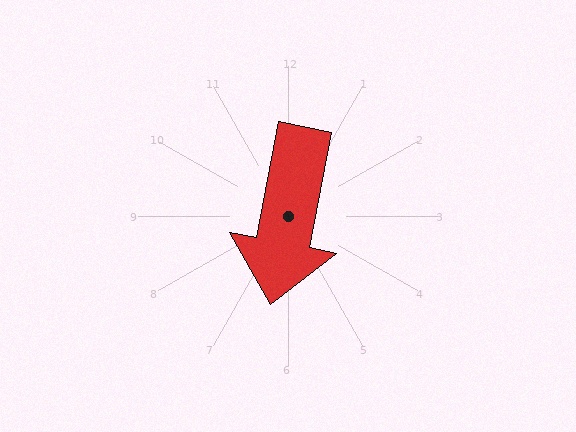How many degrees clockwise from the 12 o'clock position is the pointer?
Approximately 191 degrees.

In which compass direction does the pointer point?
South.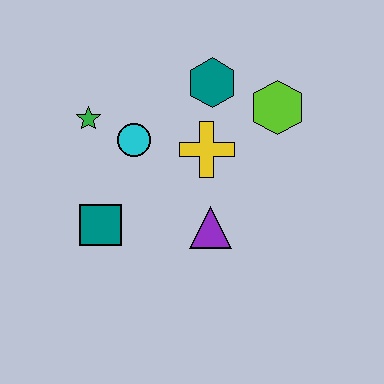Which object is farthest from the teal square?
The lime hexagon is farthest from the teal square.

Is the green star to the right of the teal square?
No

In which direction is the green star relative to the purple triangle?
The green star is to the left of the purple triangle.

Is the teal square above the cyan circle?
No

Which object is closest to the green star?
The cyan circle is closest to the green star.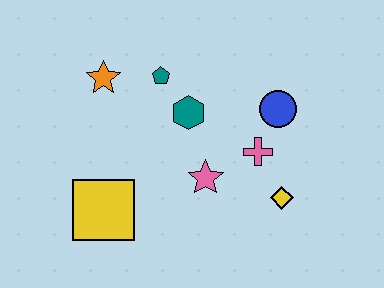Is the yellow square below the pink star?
Yes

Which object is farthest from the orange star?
The yellow diamond is farthest from the orange star.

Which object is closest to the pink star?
The pink cross is closest to the pink star.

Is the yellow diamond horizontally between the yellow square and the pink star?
No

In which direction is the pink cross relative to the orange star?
The pink cross is to the right of the orange star.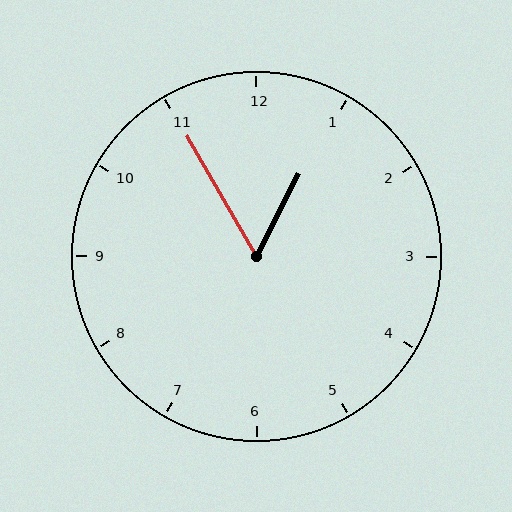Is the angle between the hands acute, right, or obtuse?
It is acute.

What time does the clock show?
12:55.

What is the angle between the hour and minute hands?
Approximately 58 degrees.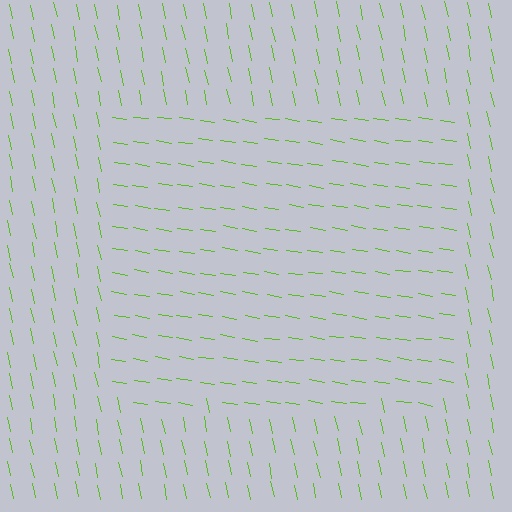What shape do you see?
I see a rectangle.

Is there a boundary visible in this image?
Yes, there is a texture boundary formed by a change in line orientation.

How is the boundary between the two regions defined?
The boundary is defined purely by a change in line orientation (approximately 69 degrees difference). All lines are the same color and thickness.